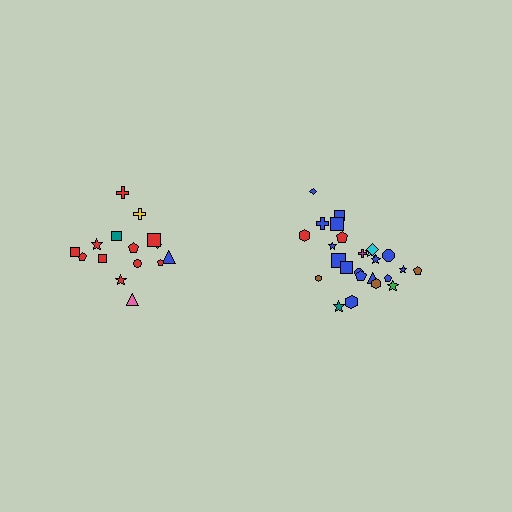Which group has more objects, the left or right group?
The right group.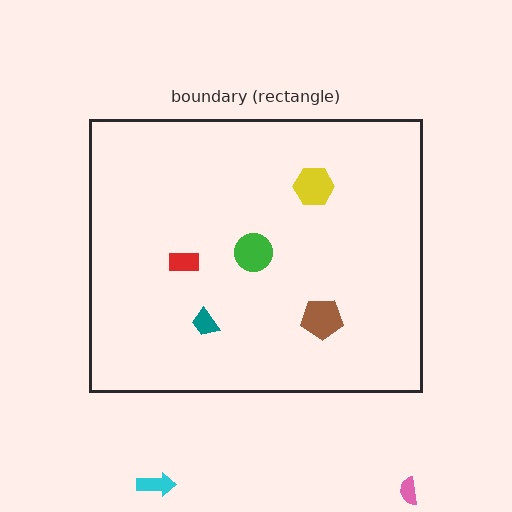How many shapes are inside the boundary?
5 inside, 2 outside.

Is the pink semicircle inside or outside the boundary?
Outside.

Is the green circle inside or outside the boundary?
Inside.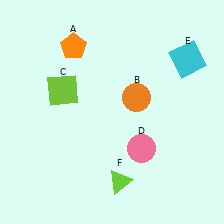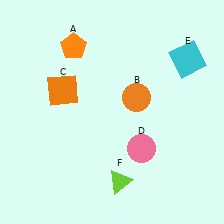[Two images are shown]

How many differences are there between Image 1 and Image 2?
There is 1 difference between the two images.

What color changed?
The square (C) changed from lime in Image 1 to orange in Image 2.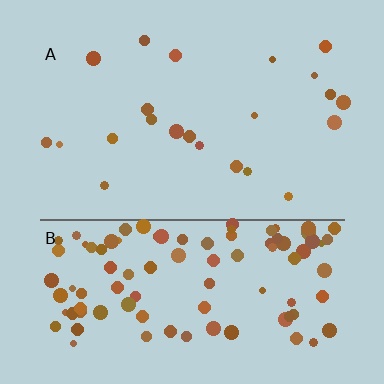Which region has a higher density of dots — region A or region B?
B (the bottom).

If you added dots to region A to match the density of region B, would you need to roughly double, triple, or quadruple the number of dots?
Approximately quadruple.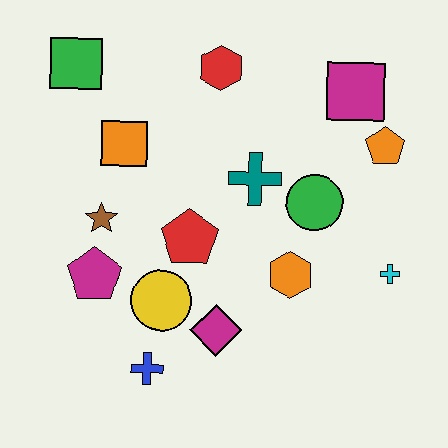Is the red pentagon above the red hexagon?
No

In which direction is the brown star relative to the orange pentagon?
The brown star is to the left of the orange pentagon.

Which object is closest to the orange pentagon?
The magenta square is closest to the orange pentagon.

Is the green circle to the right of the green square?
Yes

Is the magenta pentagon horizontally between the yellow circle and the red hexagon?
No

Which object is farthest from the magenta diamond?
The green square is farthest from the magenta diamond.